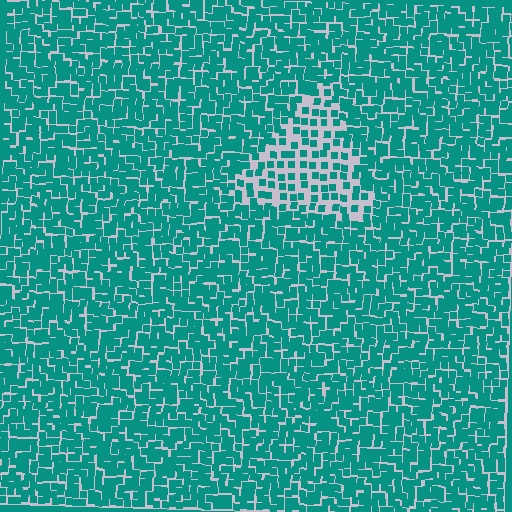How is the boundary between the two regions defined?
The boundary is defined by a change in element density (approximately 2.1x ratio). All elements are the same color, size, and shape.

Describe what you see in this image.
The image contains small teal elements arranged at two different densities. A triangle-shaped region is visible where the elements are less densely packed than the surrounding area.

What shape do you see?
I see a triangle.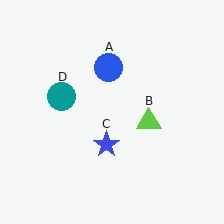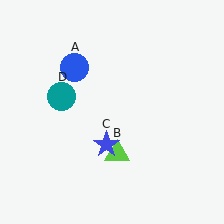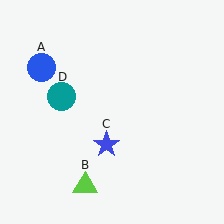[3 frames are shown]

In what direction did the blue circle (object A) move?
The blue circle (object A) moved left.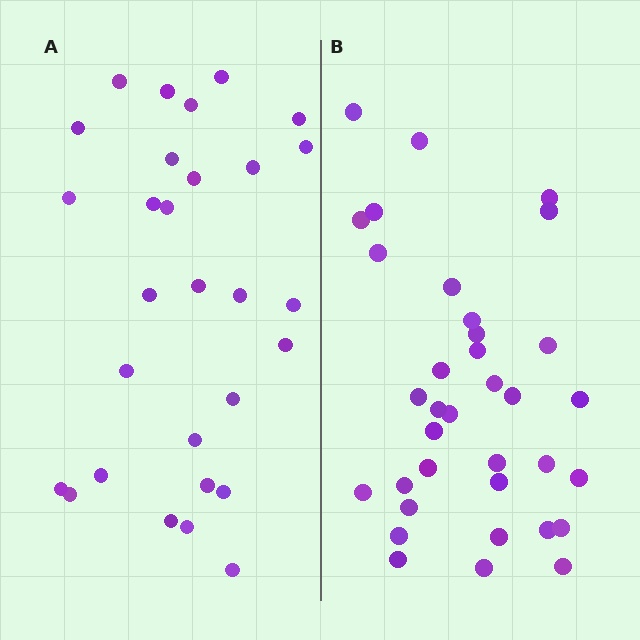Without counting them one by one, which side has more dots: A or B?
Region B (the right region) has more dots.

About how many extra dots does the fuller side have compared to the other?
Region B has about 6 more dots than region A.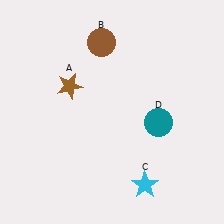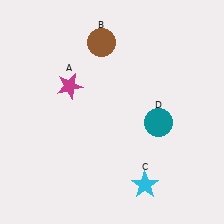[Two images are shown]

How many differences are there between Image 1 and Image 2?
There is 1 difference between the two images.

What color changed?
The star (A) changed from brown in Image 1 to magenta in Image 2.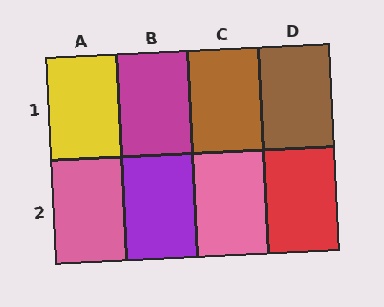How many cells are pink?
2 cells are pink.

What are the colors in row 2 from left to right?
Pink, purple, pink, red.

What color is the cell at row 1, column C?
Brown.